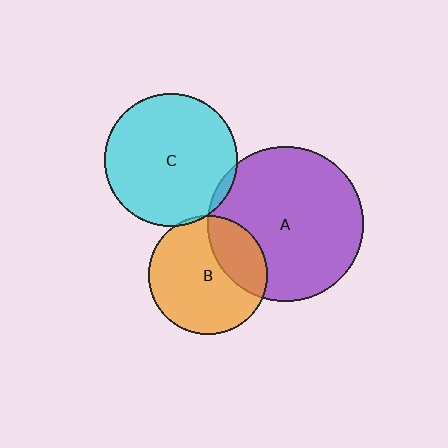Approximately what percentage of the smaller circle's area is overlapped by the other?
Approximately 5%.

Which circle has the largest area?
Circle A (purple).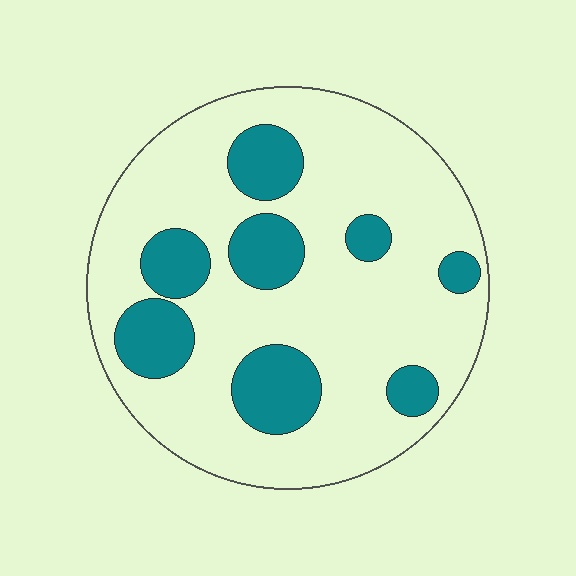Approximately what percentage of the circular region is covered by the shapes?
Approximately 25%.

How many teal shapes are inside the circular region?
8.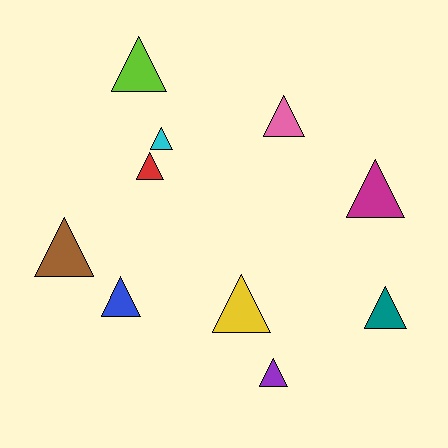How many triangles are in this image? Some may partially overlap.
There are 10 triangles.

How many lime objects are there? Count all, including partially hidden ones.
There is 1 lime object.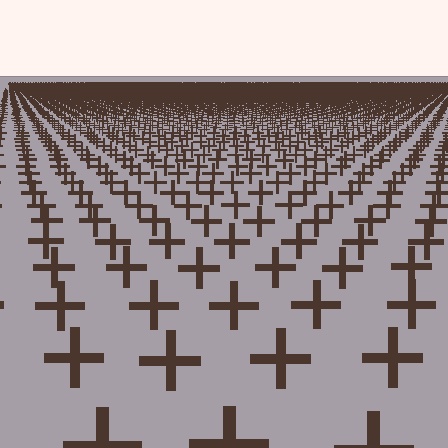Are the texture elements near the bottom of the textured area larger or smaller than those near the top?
Larger. Near the bottom, elements are closer to the viewer and appear at a bigger on-screen size.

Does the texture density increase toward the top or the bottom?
Density increases toward the top.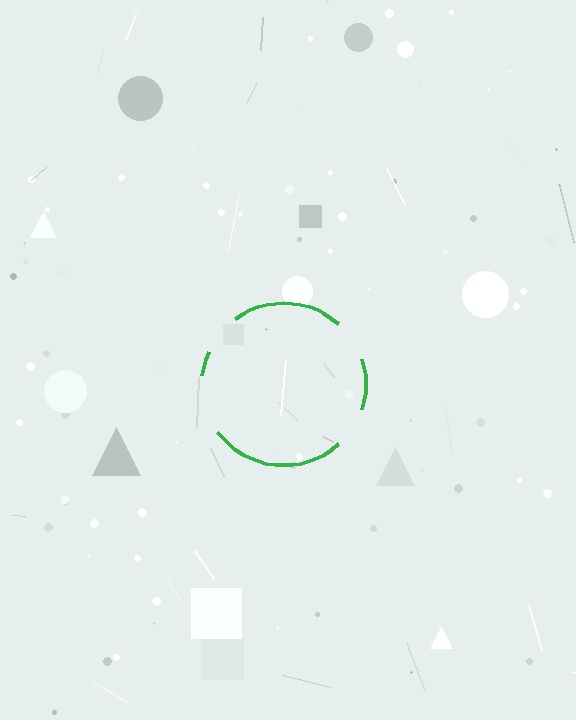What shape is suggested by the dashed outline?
The dashed outline suggests a circle.